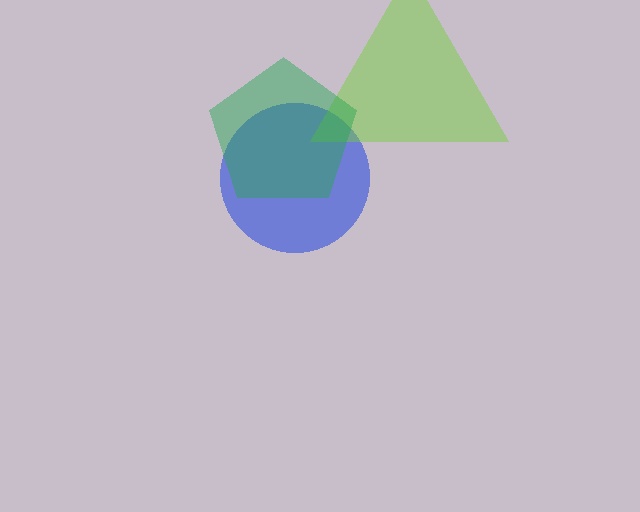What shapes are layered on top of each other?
The layered shapes are: a blue circle, a lime triangle, a green pentagon.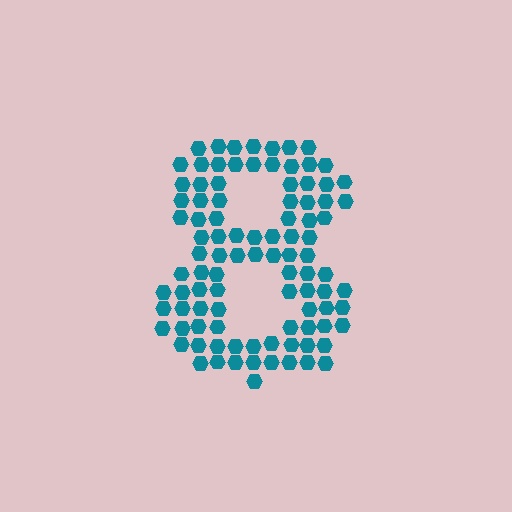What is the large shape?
The large shape is the digit 8.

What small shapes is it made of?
It is made of small hexagons.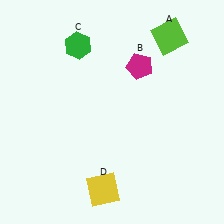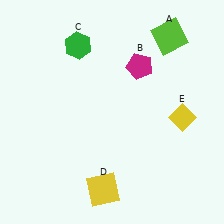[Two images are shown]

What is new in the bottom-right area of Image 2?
A yellow diamond (E) was added in the bottom-right area of Image 2.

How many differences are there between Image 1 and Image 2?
There is 1 difference between the two images.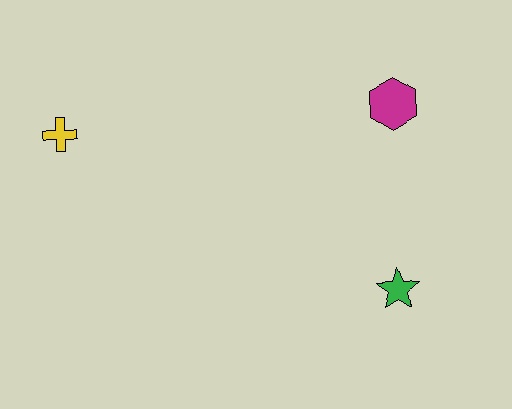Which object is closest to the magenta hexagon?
The green star is closest to the magenta hexagon.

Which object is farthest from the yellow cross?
The green star is farthest from the yellow cross.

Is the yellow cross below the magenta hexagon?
Yes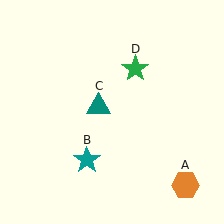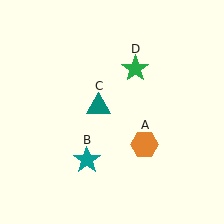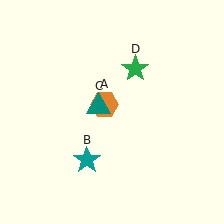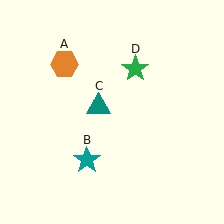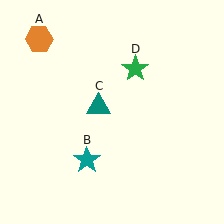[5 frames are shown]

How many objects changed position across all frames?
1 object changed position: orange hexagon (object A).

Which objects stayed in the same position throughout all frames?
Teal star (object B) and teal triangle (object C) and green star (object D) remained stationary.